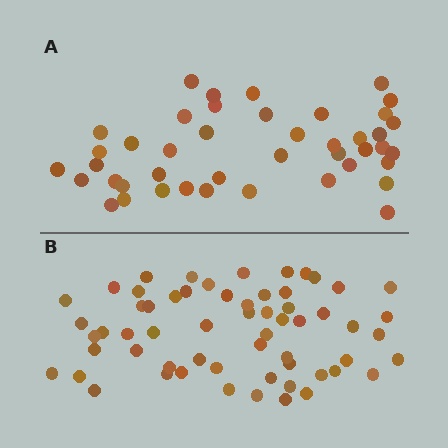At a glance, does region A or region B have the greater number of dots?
Region B (the bottom region) has more dots.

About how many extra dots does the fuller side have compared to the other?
Region B has approximately 15 more dots than region A.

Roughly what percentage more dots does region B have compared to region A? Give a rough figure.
About 40% more.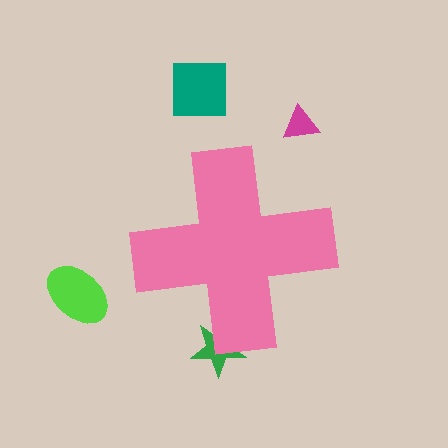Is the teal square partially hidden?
No, the teal square is fully visible.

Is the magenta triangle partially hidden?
No, the magenta triangle is fully visible.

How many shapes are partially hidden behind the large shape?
1 shape is partially hidden.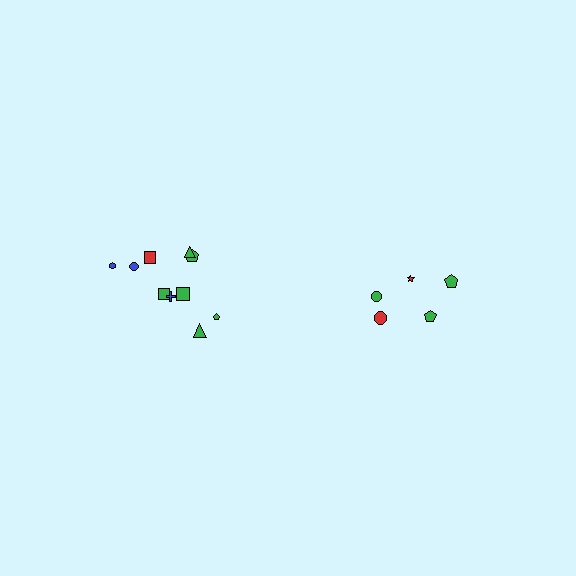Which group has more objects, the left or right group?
The left group.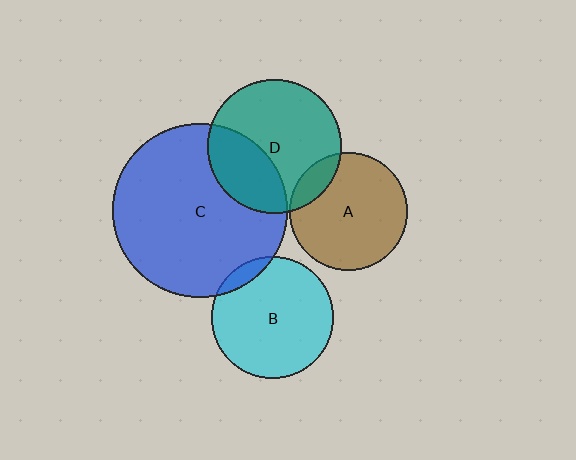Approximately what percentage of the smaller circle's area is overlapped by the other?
Approximately 10%.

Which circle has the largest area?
Circle C (blue).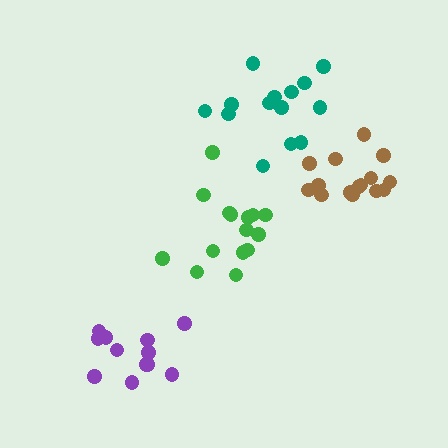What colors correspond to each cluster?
The clusters are colored: brown, teal, green, purple.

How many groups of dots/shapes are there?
There are 4 groups.